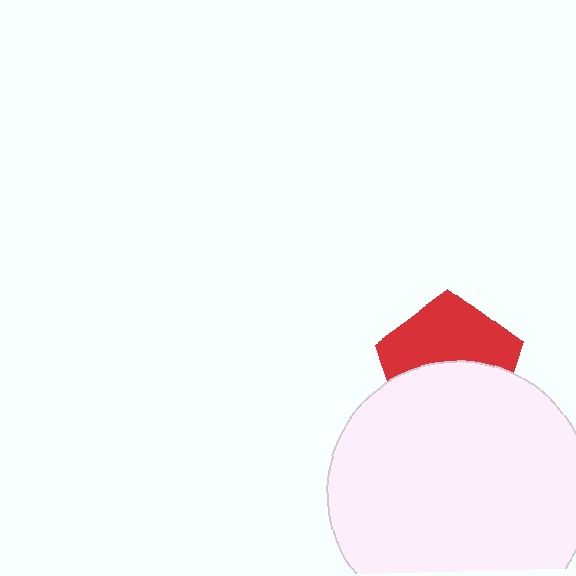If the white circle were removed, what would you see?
You would see the complete red pentagon.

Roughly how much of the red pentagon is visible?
About half of it is visible (roughly 50%).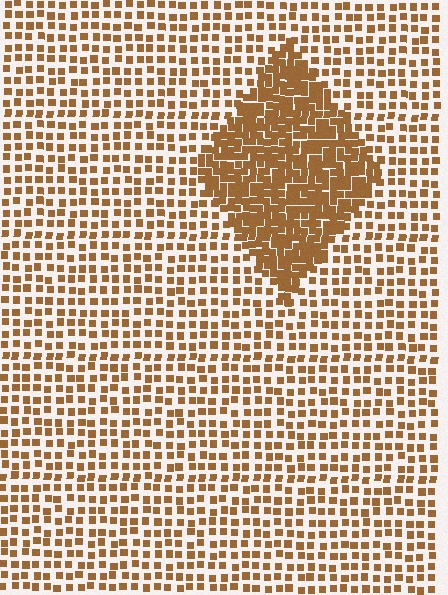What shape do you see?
I see a diamond.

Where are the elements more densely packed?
The elements are more densely packed inside the diamond boundary.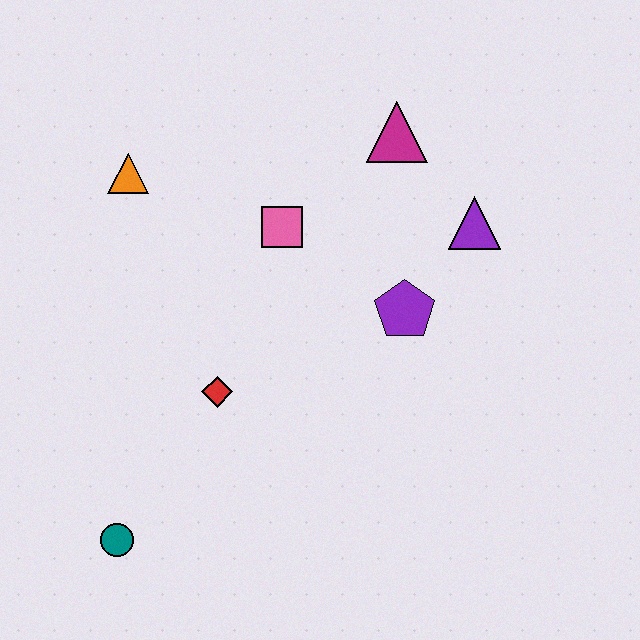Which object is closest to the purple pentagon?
The purple triangle is closest to the purple pentagon.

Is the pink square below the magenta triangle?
Yes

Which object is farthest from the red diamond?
The magenta triangle is farthest from the red diamond.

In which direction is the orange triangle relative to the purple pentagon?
The orange triangle is to the left of the purple pentagon.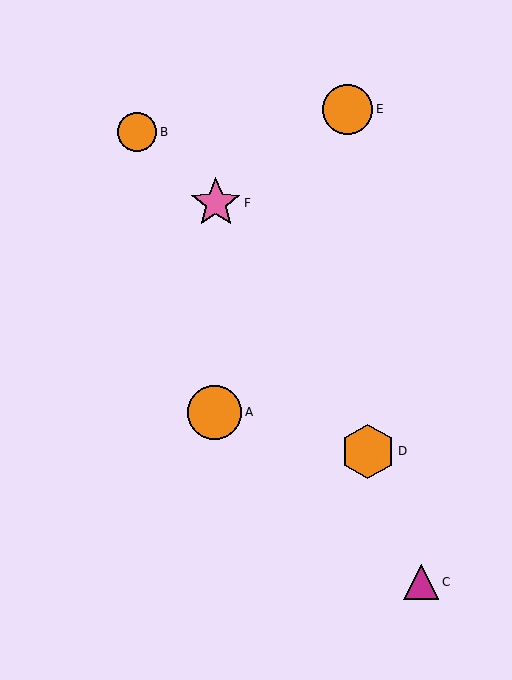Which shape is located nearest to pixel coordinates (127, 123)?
The orange circle (labeled B) at (137, 132) is nearest to that location.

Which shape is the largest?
The orange hexagon (labeled D) is the largest.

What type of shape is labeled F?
Shape F is a pink star.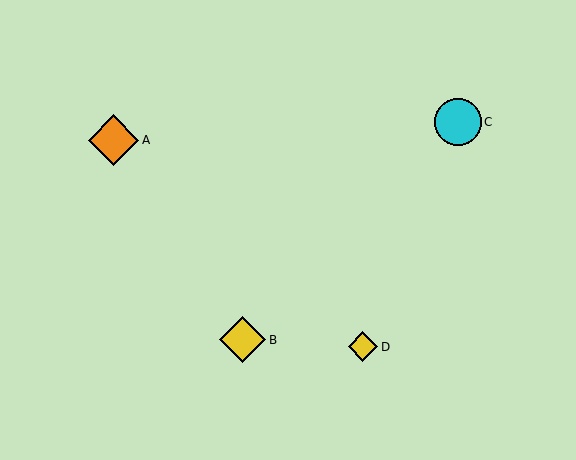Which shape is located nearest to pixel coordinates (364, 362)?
The yellow diamond (labeled D) at (363, 347) is nearest to that location.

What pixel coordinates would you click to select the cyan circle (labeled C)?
Click at (458, 122) to select the cyan circle C.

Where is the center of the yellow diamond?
The center of the yellow diamond is at (363, 347).